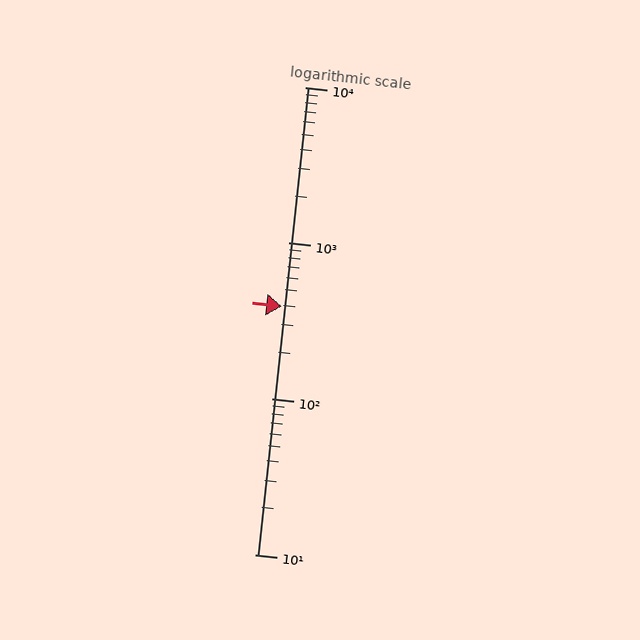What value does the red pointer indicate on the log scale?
The pointer indicates approximately 390.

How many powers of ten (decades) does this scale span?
The scale spans 3 decades, from 10 to 10000.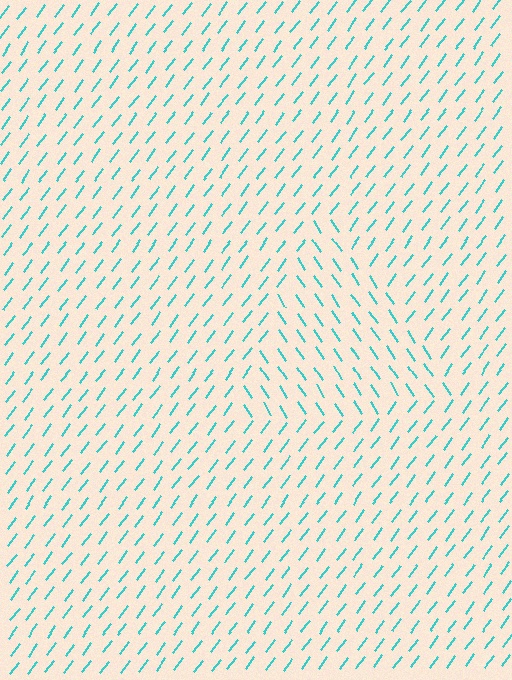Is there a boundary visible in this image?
Yes, there is a texture boundary formed by a change in line orientation.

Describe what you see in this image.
The image is filled with small cyan line segments. A triangle region in the image has lines oriented differently from the surrounding lines, creating a visible texture boundary.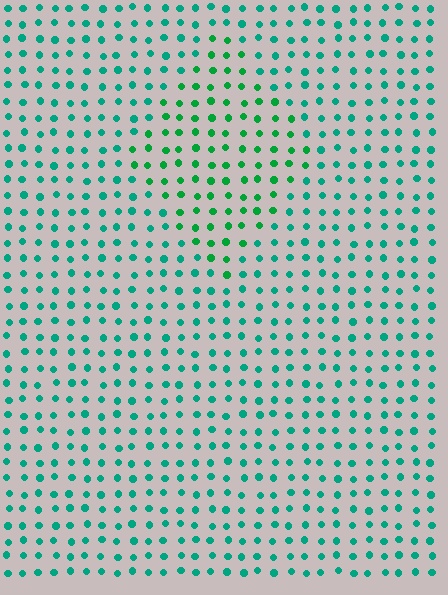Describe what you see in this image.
The image is filled with small teal elements in a uniform arrangement. A diamond-shaped region is visible where the elements are tinted to a slightly different hue, forming a subtle color boundary.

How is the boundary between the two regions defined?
The boundary is defined purely by a slight shift in hue (about 28 degrees). Spacing, size, and orientation are identical on both sides.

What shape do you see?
I see a diamond.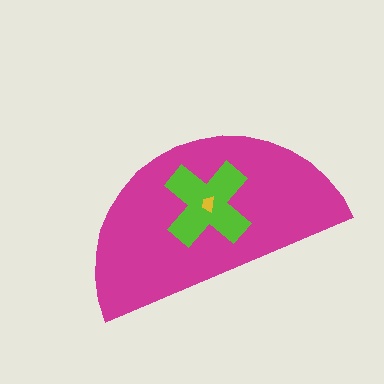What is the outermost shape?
The magenta semicircle.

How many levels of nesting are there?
3.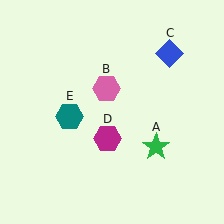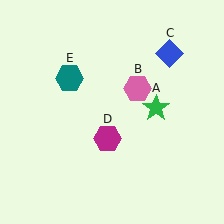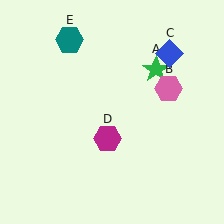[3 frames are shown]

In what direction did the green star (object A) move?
The green star (object A) moved up.